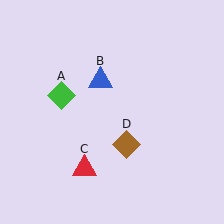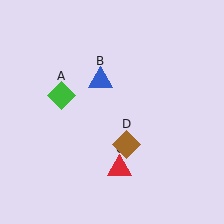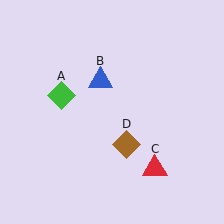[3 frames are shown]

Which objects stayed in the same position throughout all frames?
Green diamond (object A) and blue triangle (object B) and brown diamond (object D) remained stationary.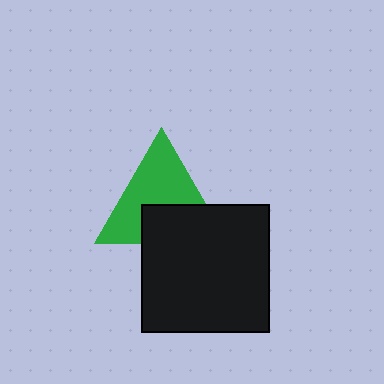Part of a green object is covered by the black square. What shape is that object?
It is a triangle.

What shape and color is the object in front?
The object in front is a black square.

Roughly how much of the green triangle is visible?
About half of it is visible (roughly 62%).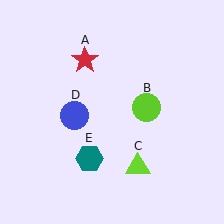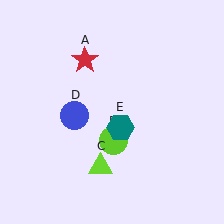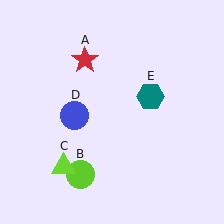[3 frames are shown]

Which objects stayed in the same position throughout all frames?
Red star (object A) and blue circle (object D) remained stationary.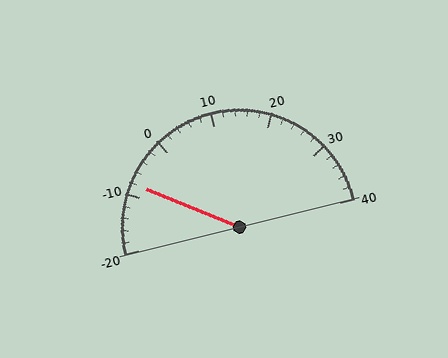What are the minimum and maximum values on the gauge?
The gauge ranges from -20 to 40.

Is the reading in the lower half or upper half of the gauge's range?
The reading is in the lower half of the range (-20 to 40).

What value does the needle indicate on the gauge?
The needle indicates approximately -8.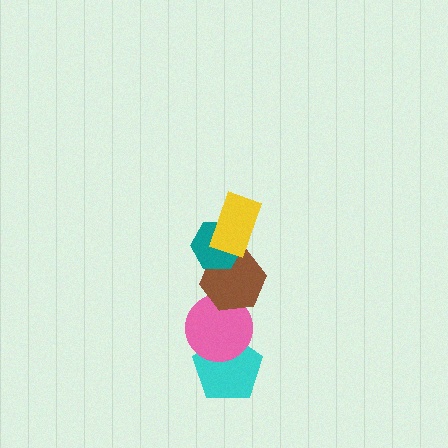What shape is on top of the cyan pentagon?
The pink circle is on top of the cyan pentagon.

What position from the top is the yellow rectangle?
The yellow rectangle is 1st from the top.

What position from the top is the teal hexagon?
The teal hexagon is 2nd from the top.